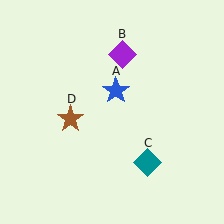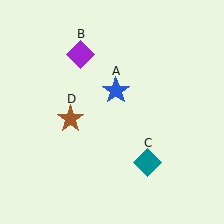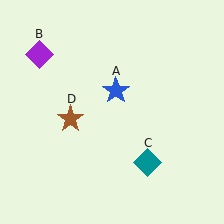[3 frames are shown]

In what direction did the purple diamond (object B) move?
The purple diamond (object B) moved left.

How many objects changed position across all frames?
1 object changed position: purple diamond (object B).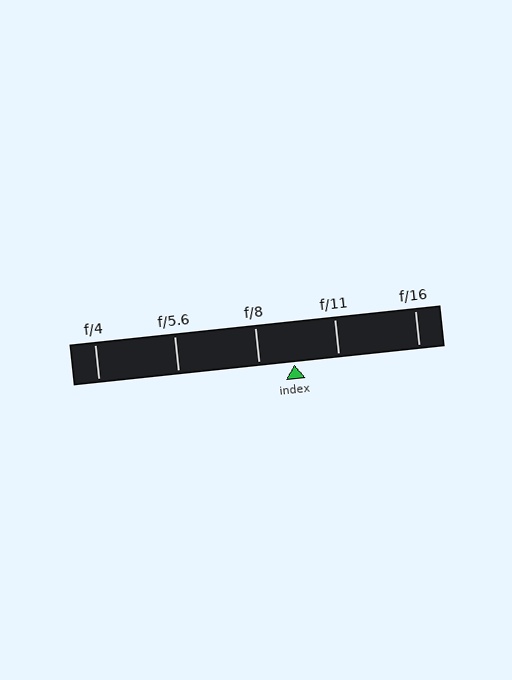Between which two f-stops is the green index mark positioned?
The index mark is between f/8 and f/11.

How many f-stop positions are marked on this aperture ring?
There are 5 f-stop positions marked.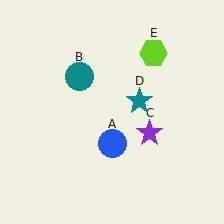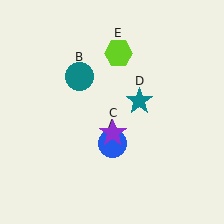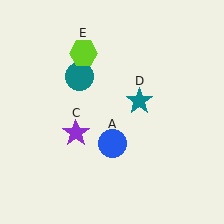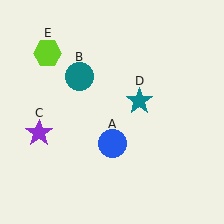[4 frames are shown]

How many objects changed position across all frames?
2 objects changed position: purple star (object C), lime hexagon (object E).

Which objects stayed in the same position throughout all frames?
Blue circle (object A) and teal circle (object B) and teal star (object D) remained stationary.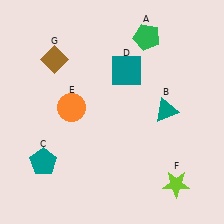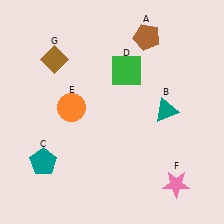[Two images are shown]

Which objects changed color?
A changed from green to brown. D changed from teal to green. F changed from lime to pink.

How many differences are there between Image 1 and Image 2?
There are 3 differences between the two images.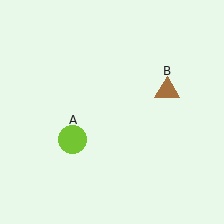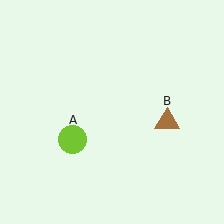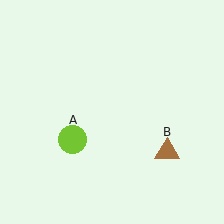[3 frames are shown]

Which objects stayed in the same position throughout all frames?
Lime circle (object A) remained stationary.